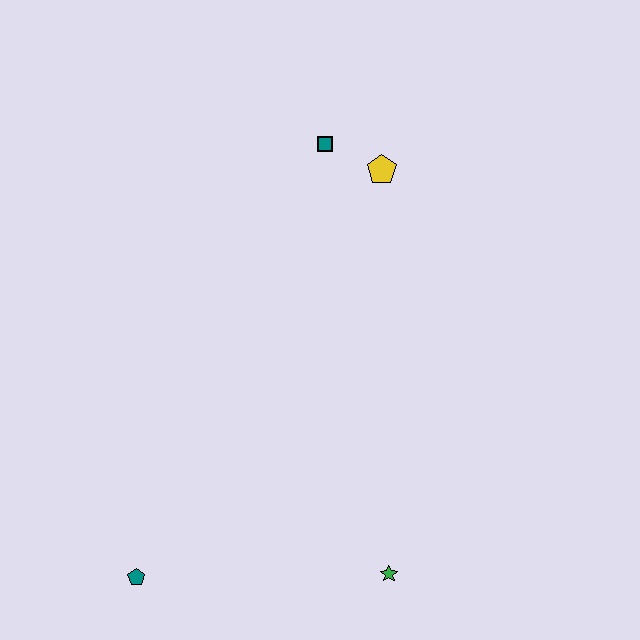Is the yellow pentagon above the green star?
Yes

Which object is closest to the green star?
The teal pentagon is closest to the green star.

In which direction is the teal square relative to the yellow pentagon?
The teal square is to the left of the yellow pentagon.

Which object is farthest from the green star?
The teal square is farthest from the green star.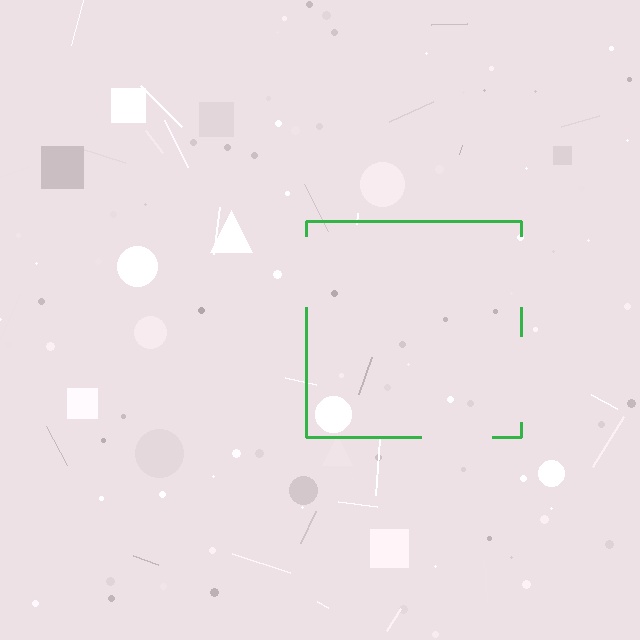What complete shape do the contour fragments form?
The contour fragments form a square.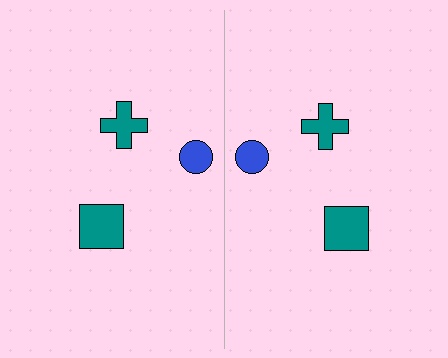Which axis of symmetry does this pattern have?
The pattern has a vertical axis of symmetry running through the center of the image.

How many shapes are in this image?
There are 6 shapes in this image.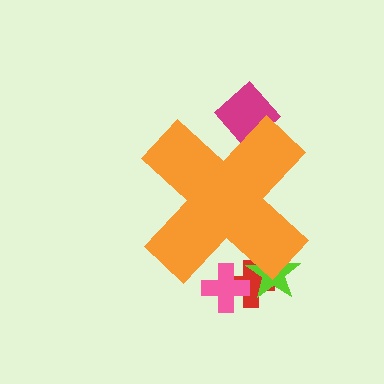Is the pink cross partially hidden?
Yes, the pink cross is partially hidden behind the orange cross.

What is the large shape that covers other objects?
An orange cross.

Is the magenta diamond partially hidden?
Yes, the magenta diamond is partially hidden behind the orange cross.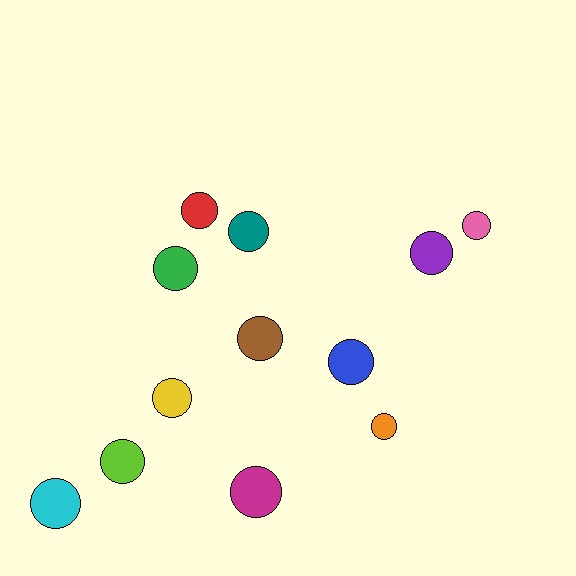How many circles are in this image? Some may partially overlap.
There are 12 circles.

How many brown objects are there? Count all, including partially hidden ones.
There is 1 brown object.